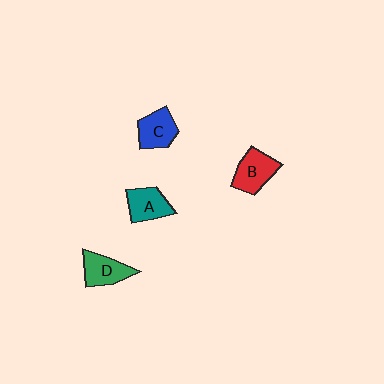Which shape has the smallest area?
Shape A (teal).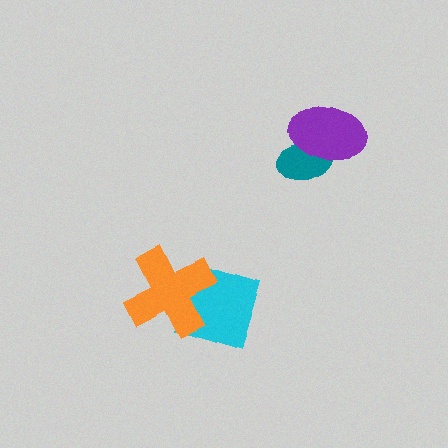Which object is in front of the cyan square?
The orange cross is in front of the cyan square.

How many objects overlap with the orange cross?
1 object overlaps with the orange cross.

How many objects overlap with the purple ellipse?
1 object overlaps with the purple ellipse.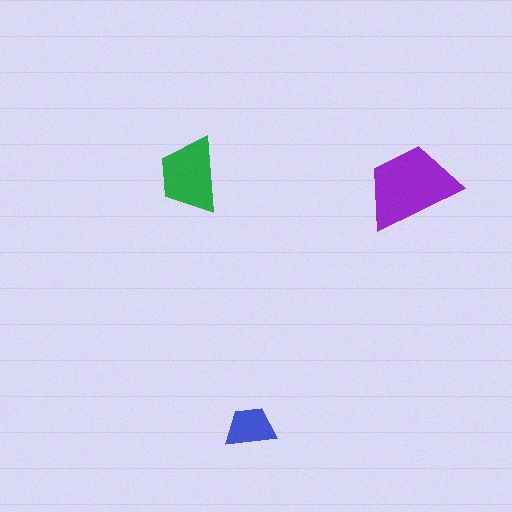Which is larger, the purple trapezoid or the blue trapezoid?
The purple one.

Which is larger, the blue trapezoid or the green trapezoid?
The green one.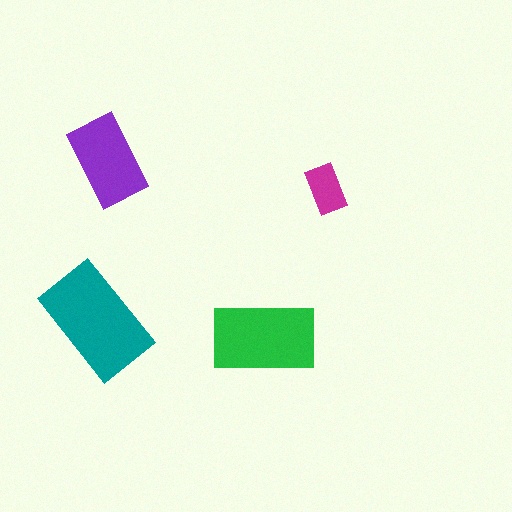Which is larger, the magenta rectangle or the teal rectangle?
The teal one.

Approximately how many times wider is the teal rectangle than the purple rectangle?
About 1.5 times wider.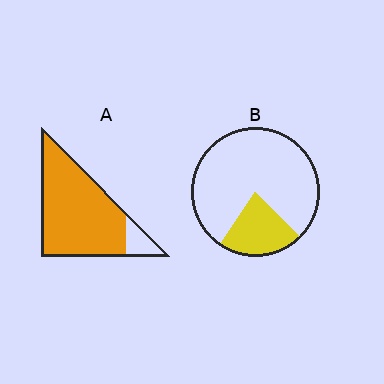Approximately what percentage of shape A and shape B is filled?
A is approximately 90% and B is approximately 20%.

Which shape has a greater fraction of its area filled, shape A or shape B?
Shape A.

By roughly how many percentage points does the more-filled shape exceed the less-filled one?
By roughly 65 percentage points (A over B).